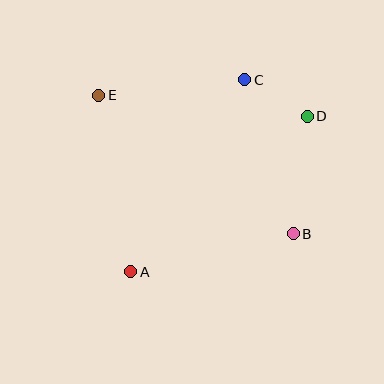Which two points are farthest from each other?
Points B and E are farthest from each other.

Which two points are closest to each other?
Points C and D are closest to each other.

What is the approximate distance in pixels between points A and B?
The distance between A and B is approximately 167 pixels.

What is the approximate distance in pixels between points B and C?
The distance between B and C is approximately 161 pixels.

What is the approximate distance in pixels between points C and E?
The distance between C and E is approximately 147 pixels.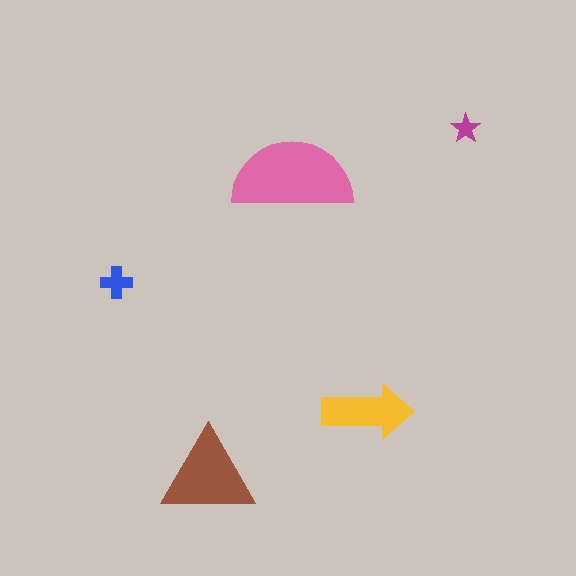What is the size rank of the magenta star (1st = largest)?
5th.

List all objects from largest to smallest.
The pink semicircle, the brown triangle, the yellow arrow, the blue cross, the magenta star.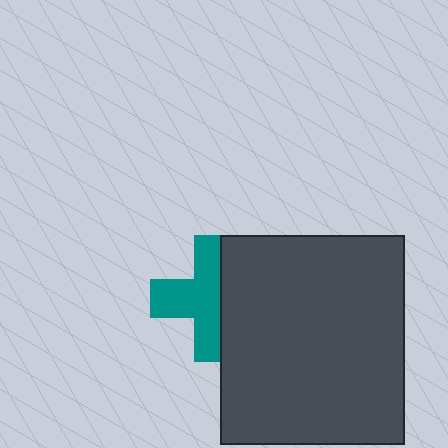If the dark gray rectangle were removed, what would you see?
You would see the complete teal cross.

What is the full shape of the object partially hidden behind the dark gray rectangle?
The partially hidden object is a teal cross.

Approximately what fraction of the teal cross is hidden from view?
Roughly 41% of the teal cross is hidden behind the dark gray rectangle.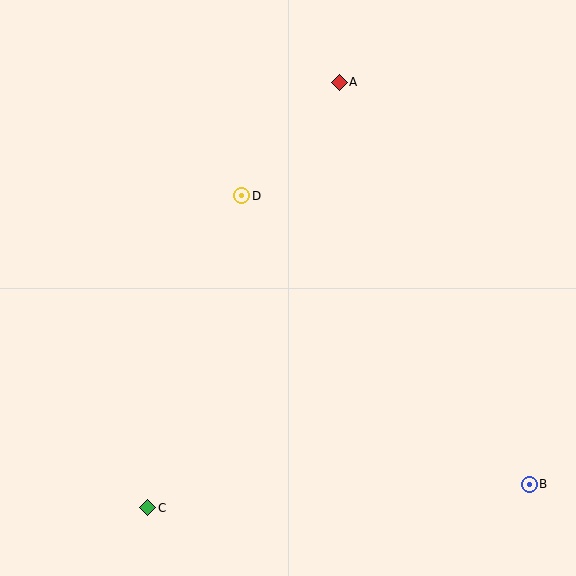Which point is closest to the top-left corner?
Point D is closest to the top-left corner.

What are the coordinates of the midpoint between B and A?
The midpoint between B and A is at (434, 283).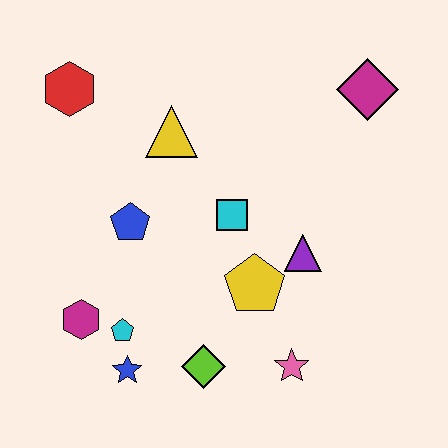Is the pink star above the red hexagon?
No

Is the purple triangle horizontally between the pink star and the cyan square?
No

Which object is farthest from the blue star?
The magenta diamond is farthest from the blue star.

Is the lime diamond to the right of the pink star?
No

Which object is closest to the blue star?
The cyan pentagon is closest to the blue star.